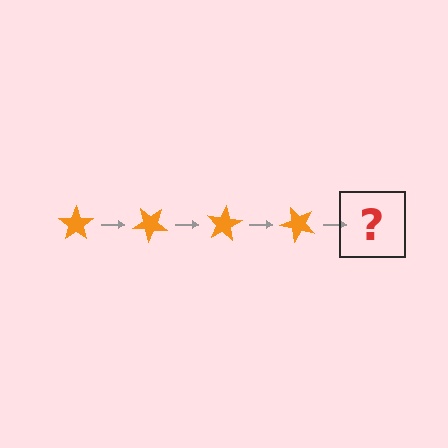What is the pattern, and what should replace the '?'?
The pattern is that the star rotates 40 degrees each step. The '?' should be an orange star rotated 160 degrees.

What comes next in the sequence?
The next element should be an orange star rotated 160 degrees.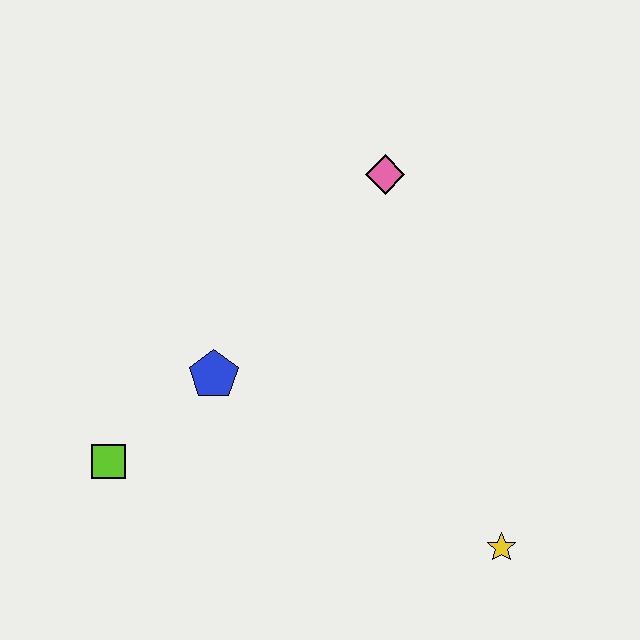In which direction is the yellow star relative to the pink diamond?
The yellow star is below the pink diamond.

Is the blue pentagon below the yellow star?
No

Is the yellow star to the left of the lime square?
No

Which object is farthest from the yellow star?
The lime square is farthest from the yellow star.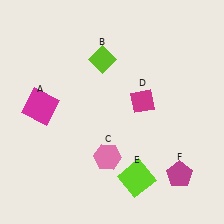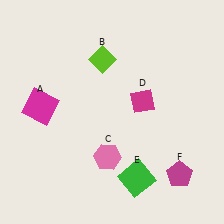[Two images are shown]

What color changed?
The square (E) changed from lime in Image 1 to green in Image 2.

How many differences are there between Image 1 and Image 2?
There is 1 difference between the two images.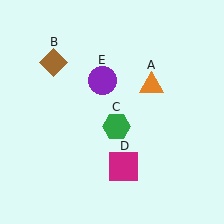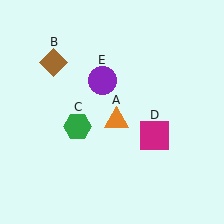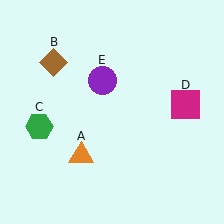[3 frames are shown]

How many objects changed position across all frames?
3 objects changed position: orange triangle (object A), green hexagon (object C), magenta square (object D).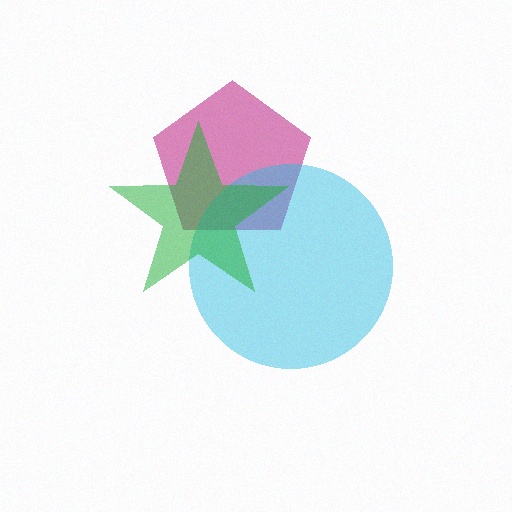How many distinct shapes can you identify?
There are 3 distinct shapes: a magenta pentagon, a cyan circle, a green star.